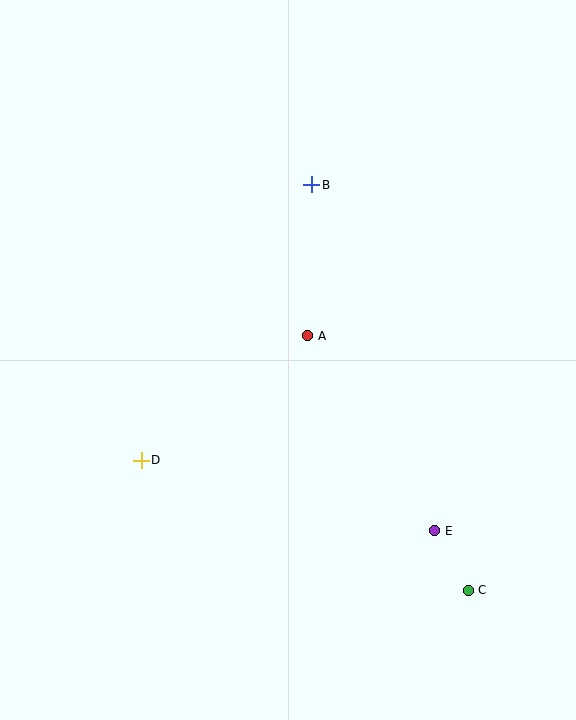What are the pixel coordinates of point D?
Point D is at (141, 460).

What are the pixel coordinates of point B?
Point B is at (312, 185).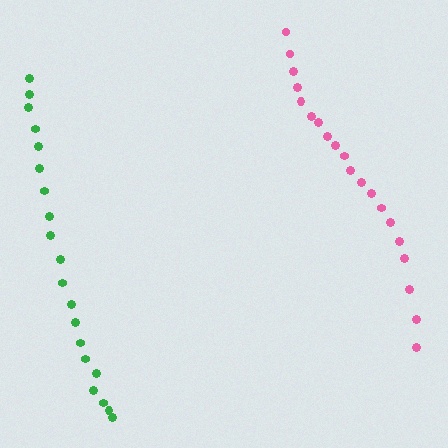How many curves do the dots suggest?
There are 2 distinct paths.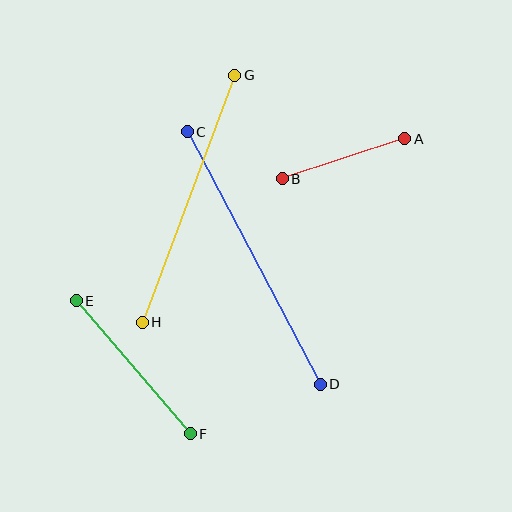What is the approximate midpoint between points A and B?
The midpoint is at approximately (343, 159) pixels.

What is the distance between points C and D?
The distance is approximately 285 pixels.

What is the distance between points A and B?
The distance is approximately 129 pixels.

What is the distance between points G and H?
The distance is approximately 264 pixels.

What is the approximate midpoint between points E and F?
The midpoint is at approximately (133, 367) pixels.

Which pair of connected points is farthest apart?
Points C and D are farthest apart.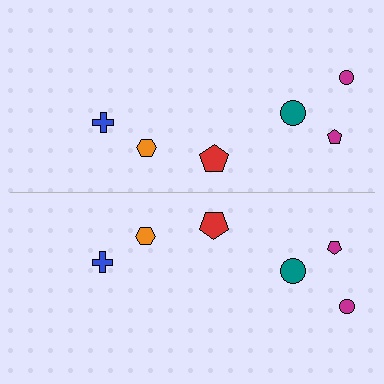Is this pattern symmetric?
Yes, this pattern has bilateral (reflection) symmetry.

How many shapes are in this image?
There are 12 shapes in this image.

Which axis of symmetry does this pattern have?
The pattern has a horizontal axis of symmetry running through the center of the image.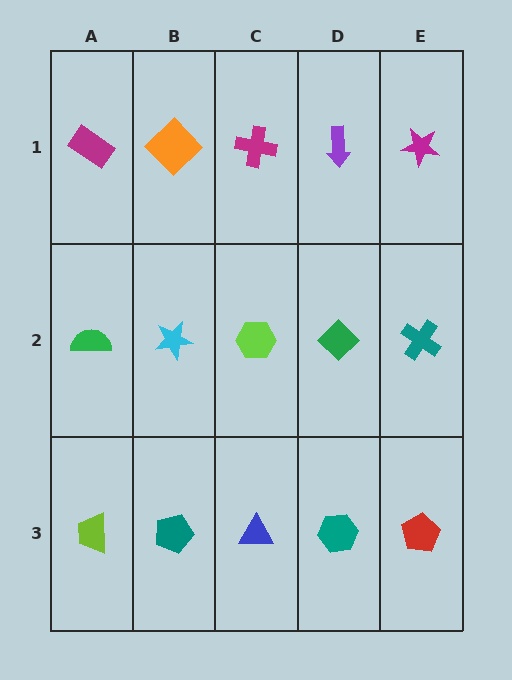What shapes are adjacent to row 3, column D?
A green diamond (row 2, column D), a blue triangle (row 3, column C), a red pentagon (row 3, column E).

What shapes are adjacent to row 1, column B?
A cyan star (row 2, column B), a magenta rectangle (row 1, column A), a magenta cross (row 1, column C).